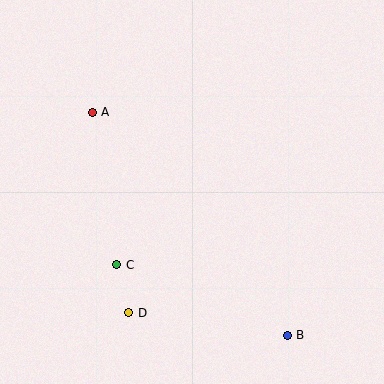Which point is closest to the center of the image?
Point C at (117, 265) is closest to the center.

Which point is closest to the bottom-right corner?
Point B is closest to the bottom-right corner.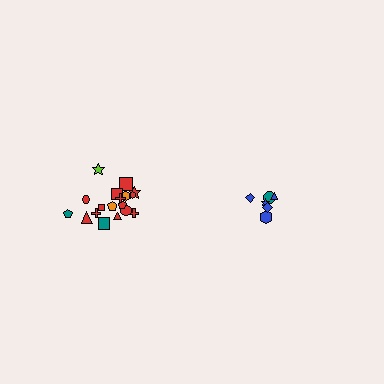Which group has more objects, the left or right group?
The left group.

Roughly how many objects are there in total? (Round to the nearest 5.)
Roughly 25 objects in total.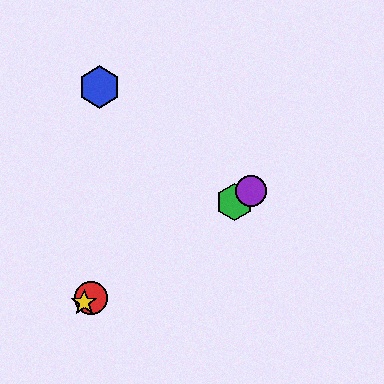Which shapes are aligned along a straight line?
The red circle, the green hexagon, the yellow star, the purple circle are aligned along a straight line.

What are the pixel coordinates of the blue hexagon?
The blue hexagon is at (100, 87).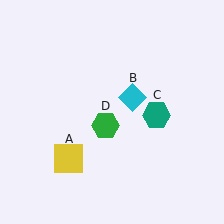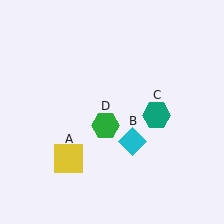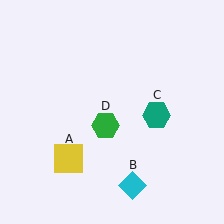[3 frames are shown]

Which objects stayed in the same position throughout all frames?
Yellow square (object A) and teal hexagon (object C) and green hexagon (object D) remained stationary.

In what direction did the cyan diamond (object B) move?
The cyan diamond (object B) moved down.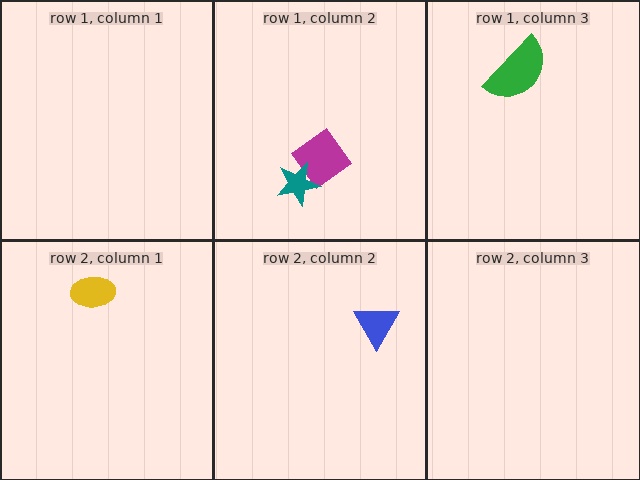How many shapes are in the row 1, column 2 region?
2.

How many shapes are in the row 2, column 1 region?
1.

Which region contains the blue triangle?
The row 2, column 2 region.